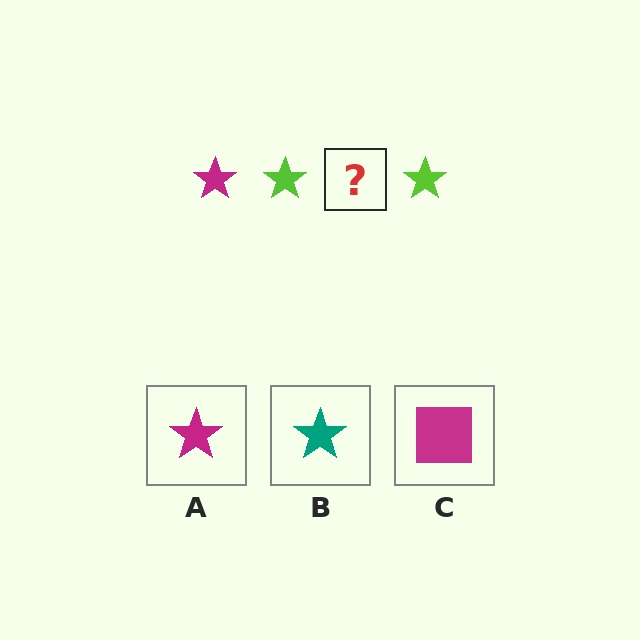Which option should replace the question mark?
Option A.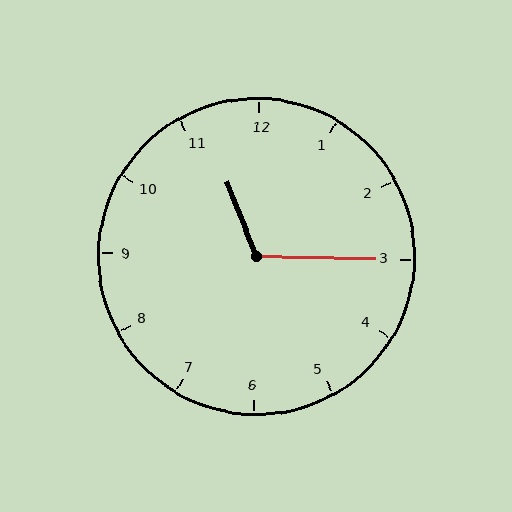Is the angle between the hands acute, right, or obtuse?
It is obtuse.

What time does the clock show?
11:15.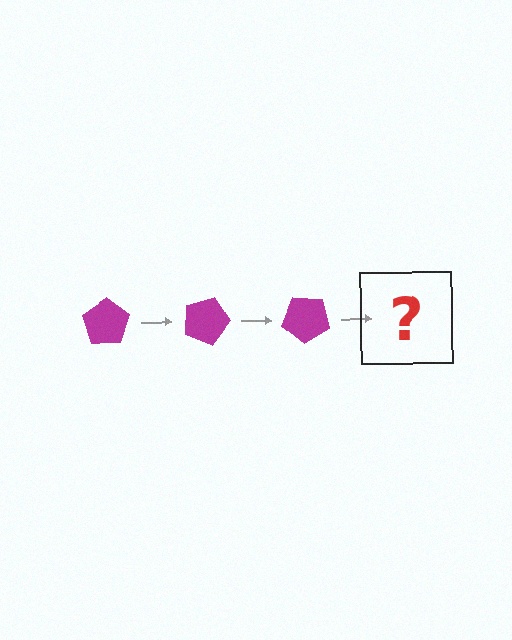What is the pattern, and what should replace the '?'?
The pattern is that the pentagon rotates 20 degrees each step. The '?' should be a magenta pentagon rotated 60 degrees.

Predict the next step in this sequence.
The next step is a magenta pentagon rotated 60 degrees.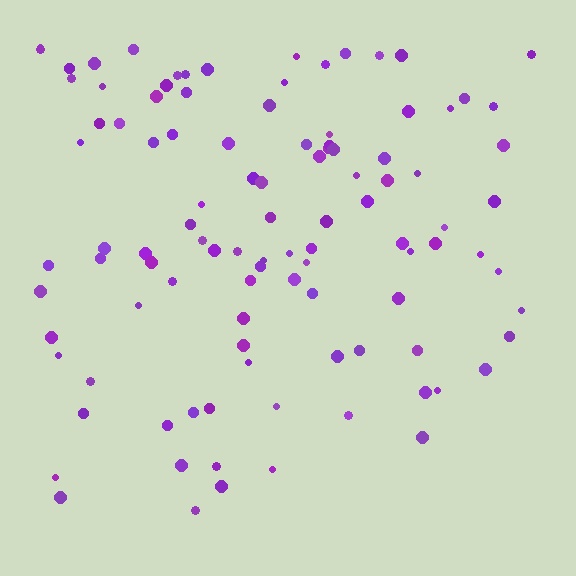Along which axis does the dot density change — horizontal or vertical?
Vertical.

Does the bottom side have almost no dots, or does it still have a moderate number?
Still a moderate number, just noticeably fewer than the top.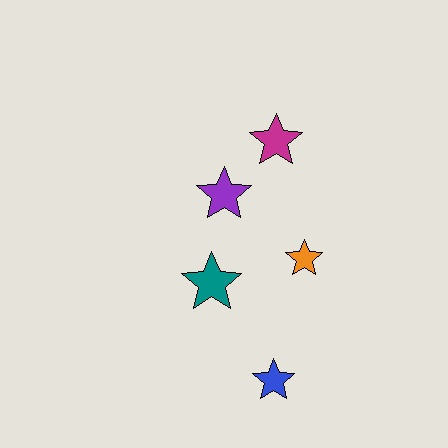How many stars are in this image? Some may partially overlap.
There are 5 stars.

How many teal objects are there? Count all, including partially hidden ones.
There is 1 teal object.